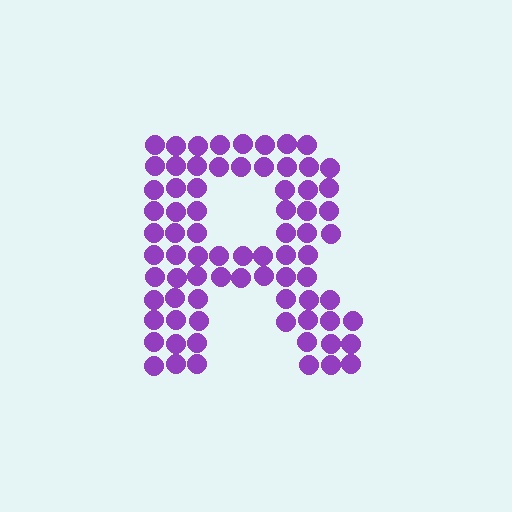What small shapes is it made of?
It is made of small circles.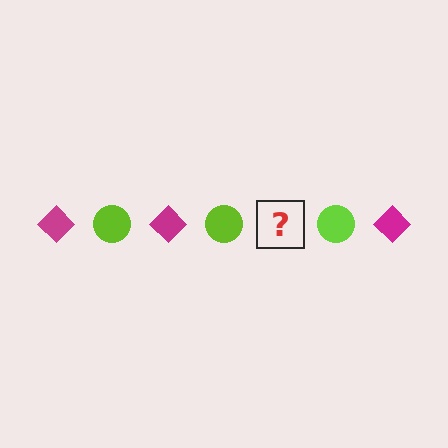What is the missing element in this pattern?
The missing element is a magenta diamond.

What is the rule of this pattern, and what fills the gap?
The rule is that the pattern alternates between magenta diamond and lime circle. The gap should be filled with a magenta diamond.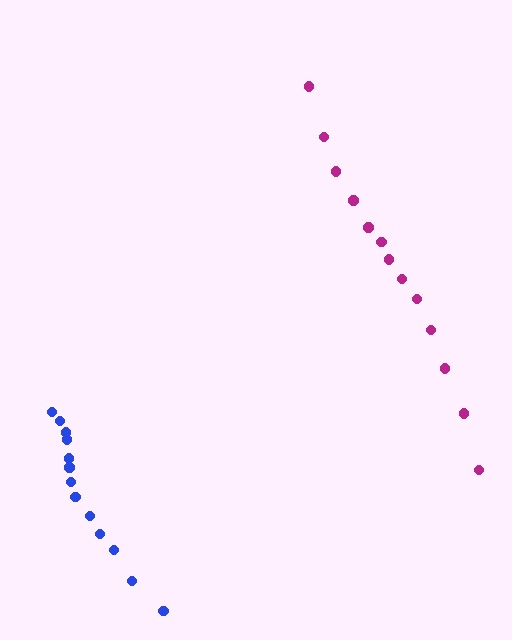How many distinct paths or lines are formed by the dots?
There are 2 distinct paths.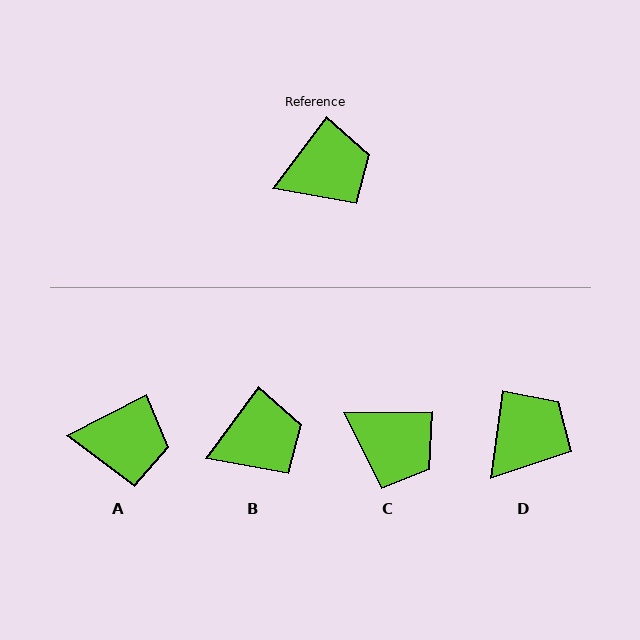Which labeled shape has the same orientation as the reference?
B.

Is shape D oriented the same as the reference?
No, it is off by about 29 degrees.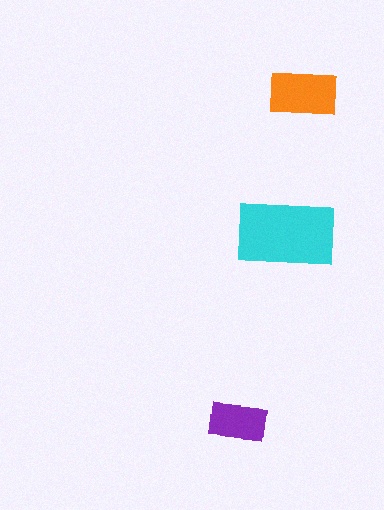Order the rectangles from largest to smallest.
the cyan one, the orange one, the purple one.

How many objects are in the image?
There are 3 objects in the image.